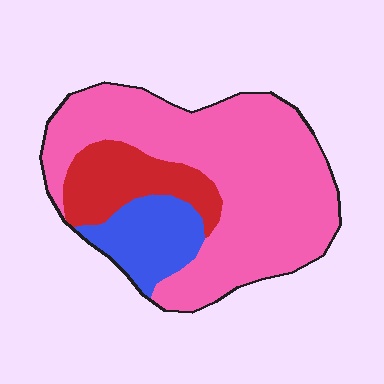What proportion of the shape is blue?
Blue takes up about one sixth (1/6) of the shape.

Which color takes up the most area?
Pink, at roughly 70%.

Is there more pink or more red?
Pink.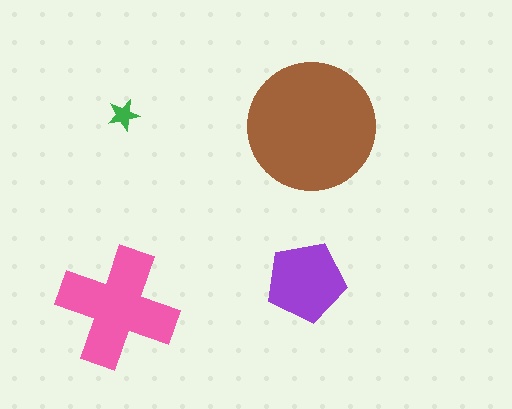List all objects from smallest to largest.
The green star, the purple pentagon, the pink cross, the brown circle.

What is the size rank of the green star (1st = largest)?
4th.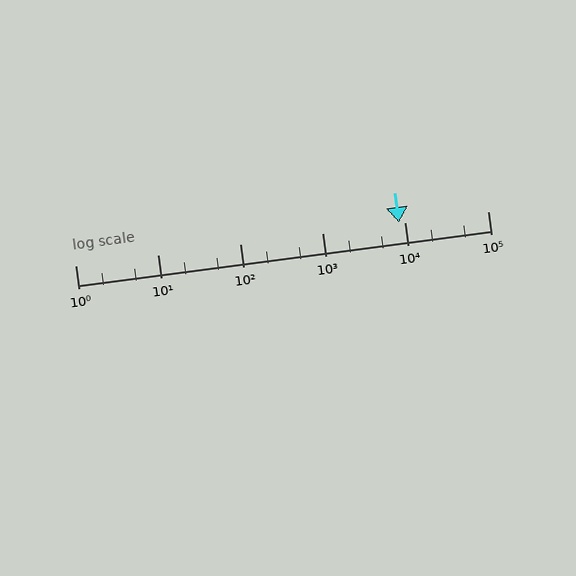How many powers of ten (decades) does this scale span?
The scale spans 5 decades, from 1 to 100000.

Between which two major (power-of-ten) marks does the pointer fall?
The pointer is between 1000 and 10000.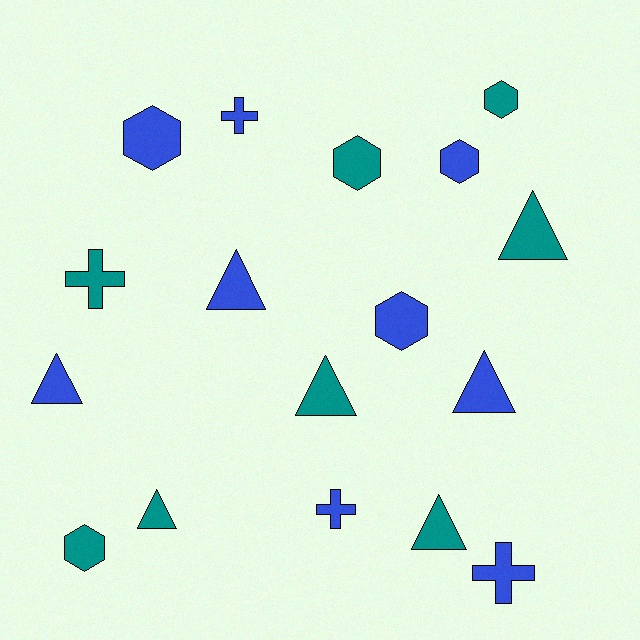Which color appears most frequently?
Blue, with 9 objects.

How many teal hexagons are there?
There are 3 teal hexagons.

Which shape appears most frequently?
Triangle, with 7 objects.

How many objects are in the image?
There are 17 objects.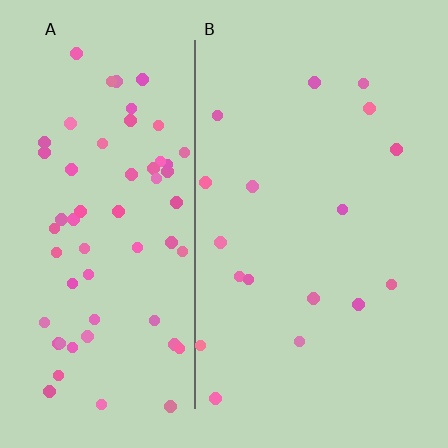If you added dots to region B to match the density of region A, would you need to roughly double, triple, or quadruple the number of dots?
Approximately quadruple.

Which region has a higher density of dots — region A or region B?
A (the left).